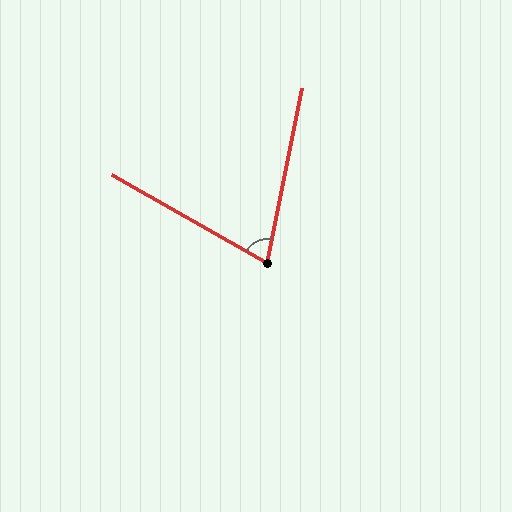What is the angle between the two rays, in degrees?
Approximately 72 degrees.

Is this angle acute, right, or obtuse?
It is acute.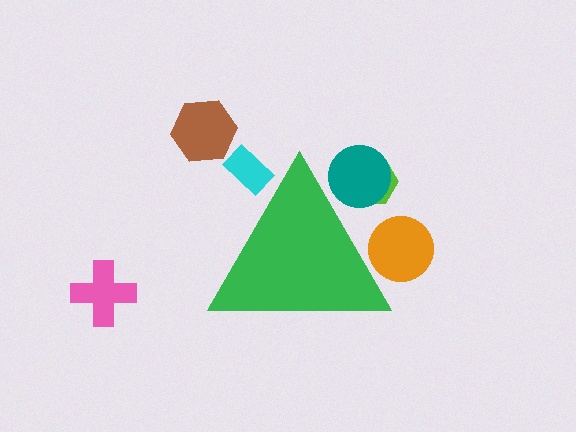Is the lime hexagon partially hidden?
Yes, the lime hexagon is partially hidden behind the green triangle.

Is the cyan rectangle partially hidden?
Yes, the cyan rectangle is partially hidden behind the green triangle.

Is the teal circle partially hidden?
Yes, the teal circle is partially hidden behind the green triangle.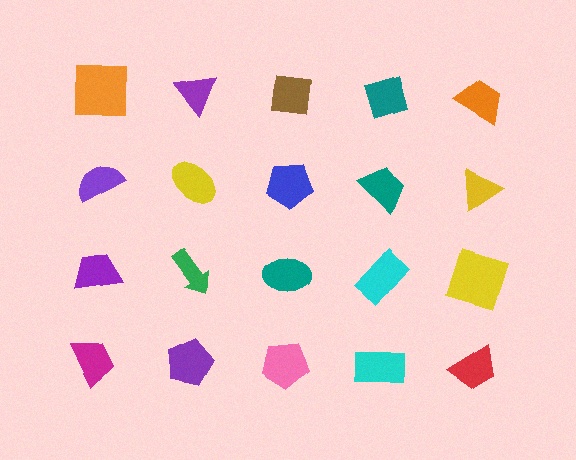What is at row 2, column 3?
A blue pentagon.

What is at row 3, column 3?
A teal ellipse.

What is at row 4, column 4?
A cyan rectangle.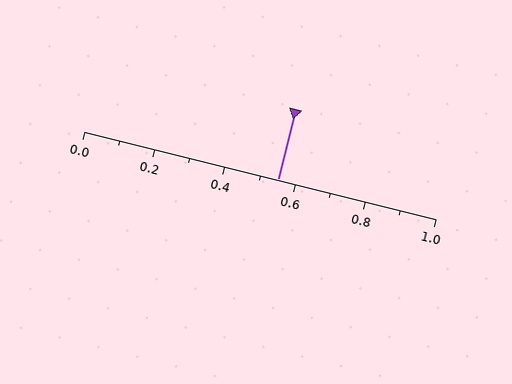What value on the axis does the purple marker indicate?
The marker indicates approximately 0.55.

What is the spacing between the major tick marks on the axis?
The major ticks are spaced 0.2 apart.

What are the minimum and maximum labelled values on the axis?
The axis runs from 0.0 to 1.0.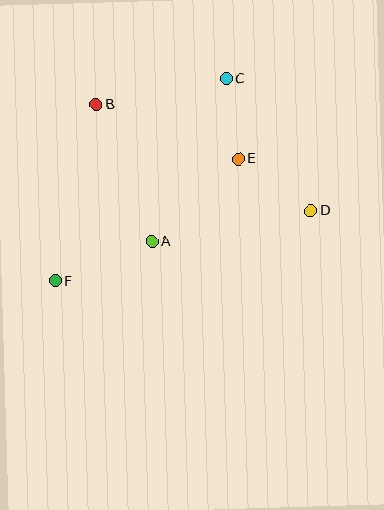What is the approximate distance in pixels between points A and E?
The distance between A and E is approximately 120 pixels.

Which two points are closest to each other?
Points C and E are closest to each other.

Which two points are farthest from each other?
Points D and F are farthest from each other.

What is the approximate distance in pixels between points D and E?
The distance between D and E is approximately 89 pixels.